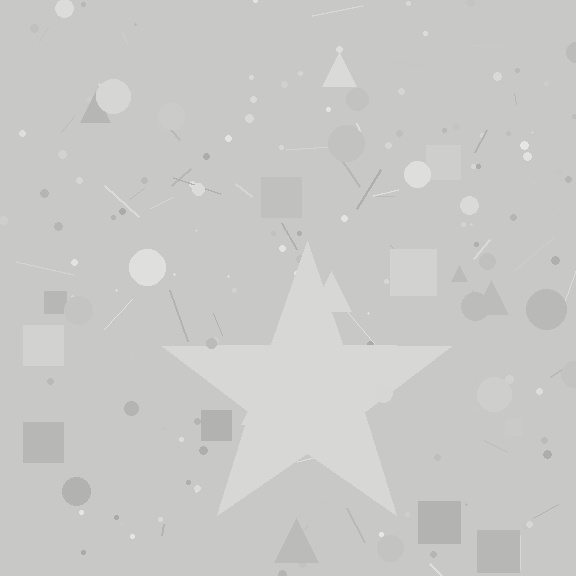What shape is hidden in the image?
A star is hidden in the image.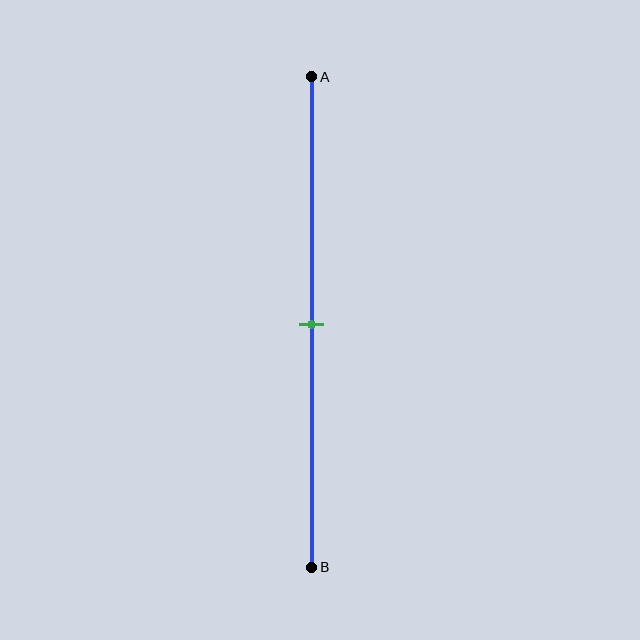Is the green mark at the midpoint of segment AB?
Yes, the mark is approximately at the midpoint.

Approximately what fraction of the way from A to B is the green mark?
The green mark is approximately 50% of the way from A to B.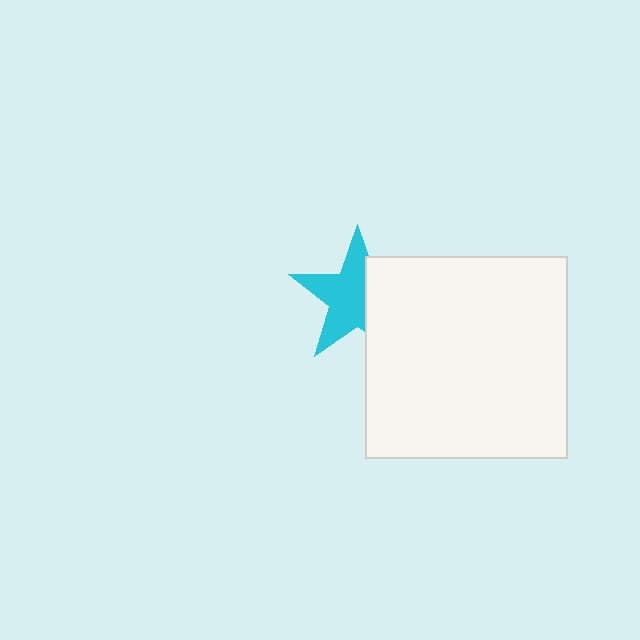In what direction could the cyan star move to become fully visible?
The cyan star could move left. That would shift it out from behind the white square entirely.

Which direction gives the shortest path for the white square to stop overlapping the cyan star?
Moving right gives the shortest separation.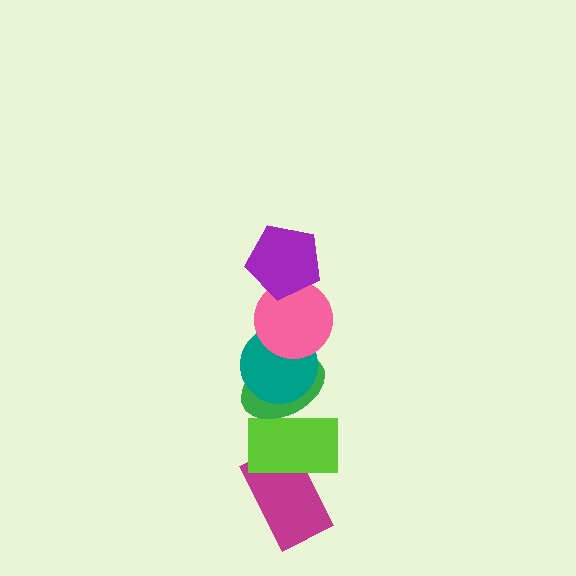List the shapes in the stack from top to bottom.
From top to bottom: the purple pentagon, the pink circle, the teal circle, the green ellipse, the lime rectangle, the magenta rectangle.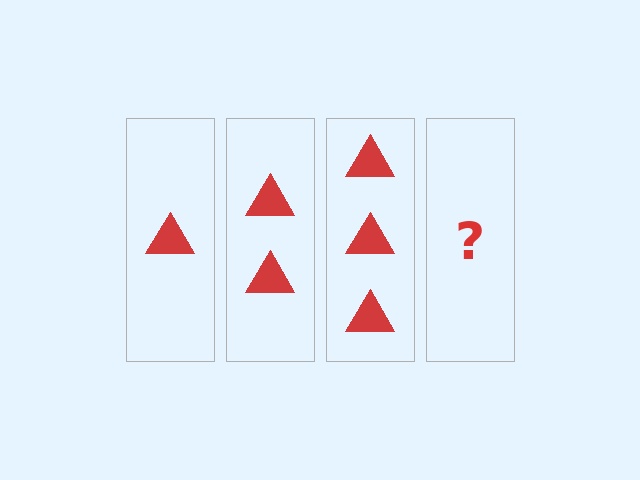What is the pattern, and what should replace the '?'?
The pattern is that each step adds one more triangle. The '?' should be 4 triangles.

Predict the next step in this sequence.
The next step is 4 triangles.